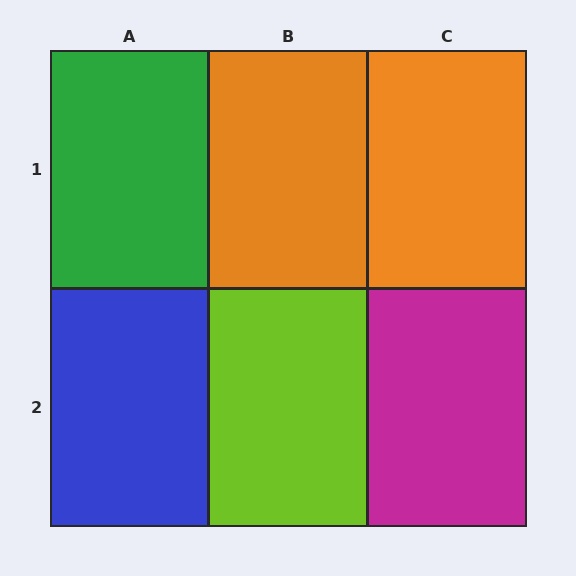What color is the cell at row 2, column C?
Magenta.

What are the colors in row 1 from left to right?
Green, orange, orange.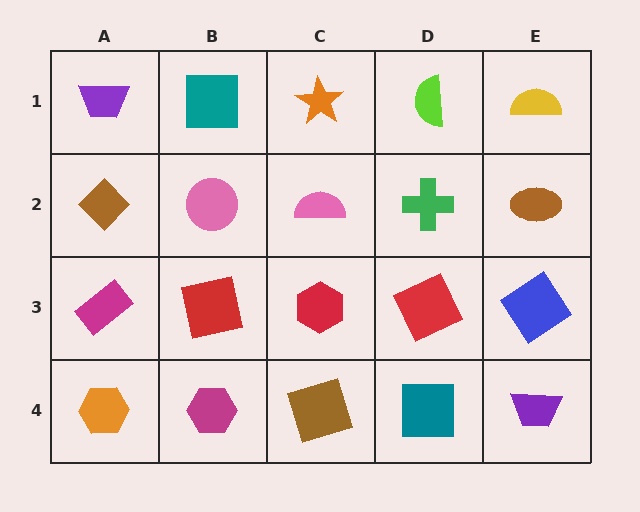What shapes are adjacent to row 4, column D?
A red square (row 3, column D), a brown square (row 4, column C), a purple trapezoid (row 4, column E).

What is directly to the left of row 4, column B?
An orange hexagon.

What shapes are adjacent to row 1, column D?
A green cross (row 2, column D), an orange star (row 1, column C), a yellow semicircle (row 1, column E).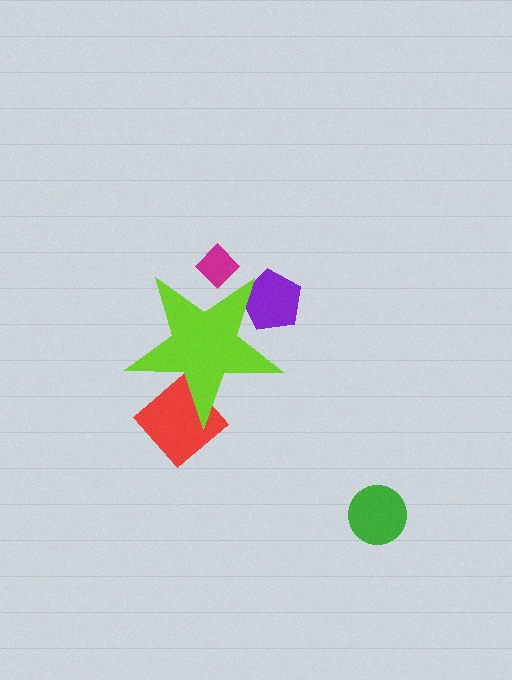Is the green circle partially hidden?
No, the green circle is fully visible.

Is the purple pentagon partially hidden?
Yes, the purple pentagon is partially hidden behind the lime star.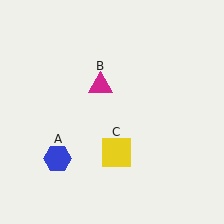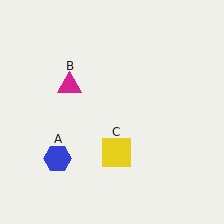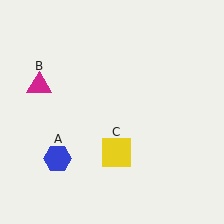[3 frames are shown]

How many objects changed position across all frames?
1 object changed position: magenta triangle (object B).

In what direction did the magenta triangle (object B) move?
The magenta triangle (object B) moved left.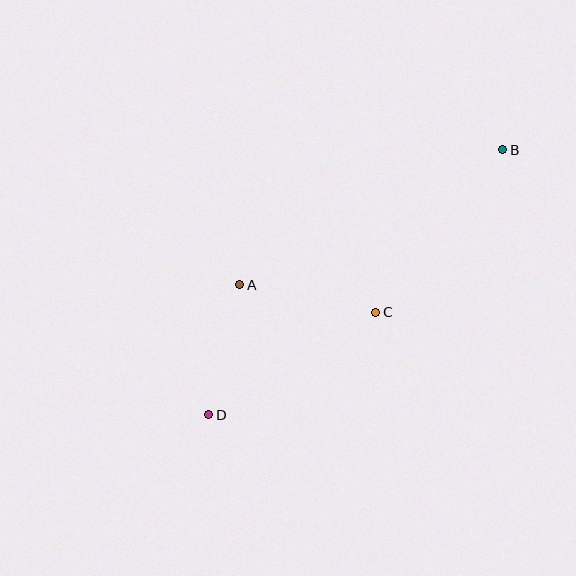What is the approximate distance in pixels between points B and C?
The distance between B and C is approximately 206 pixels.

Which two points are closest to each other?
Points A and D are closest to each other.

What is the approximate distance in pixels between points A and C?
The distance between A and C is approximately 139 pixels.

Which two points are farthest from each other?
Points B and D are farthest from each other.